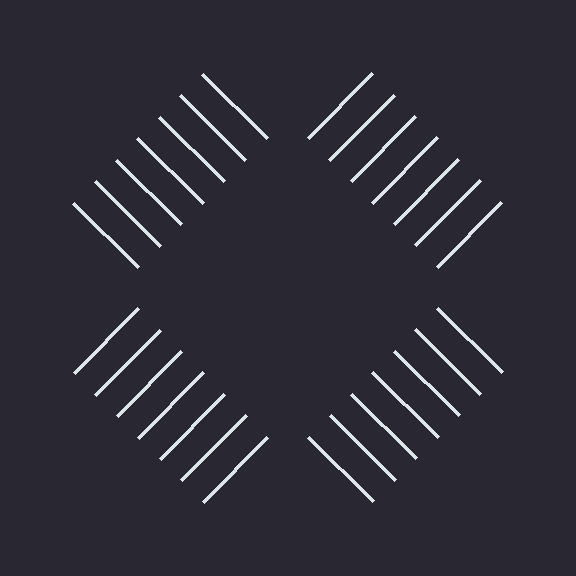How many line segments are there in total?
28 — 7 along each of the 4 edges.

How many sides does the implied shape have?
4 sides — the line-ends trace a square.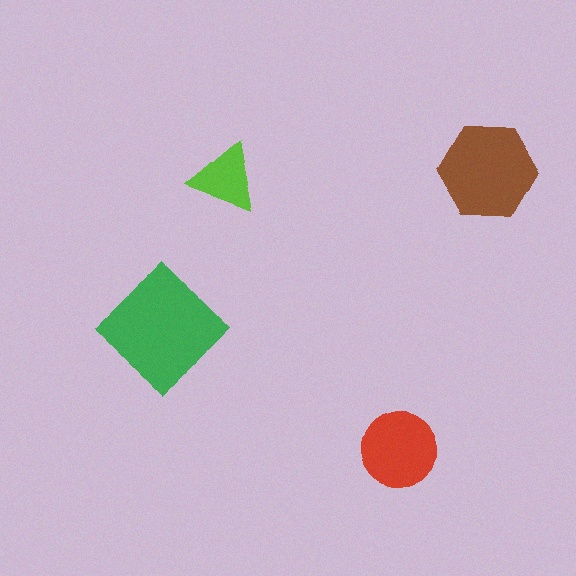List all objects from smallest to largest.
The lime triangle, the red circle, the brown hexagon, the green diamond.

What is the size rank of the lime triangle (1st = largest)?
4th.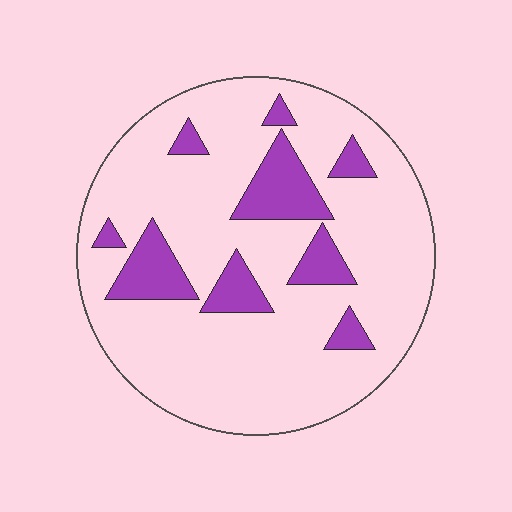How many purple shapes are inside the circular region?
9.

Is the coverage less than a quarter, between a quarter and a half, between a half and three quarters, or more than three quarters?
Less than a quarter.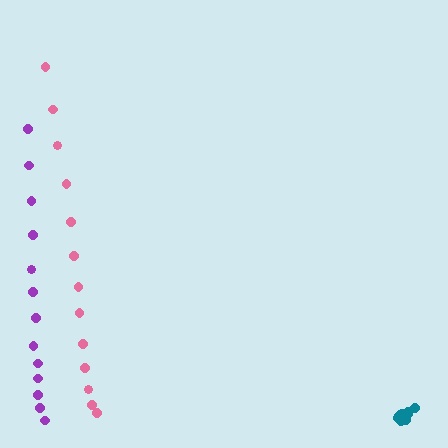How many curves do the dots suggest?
There are 3 distinct paths.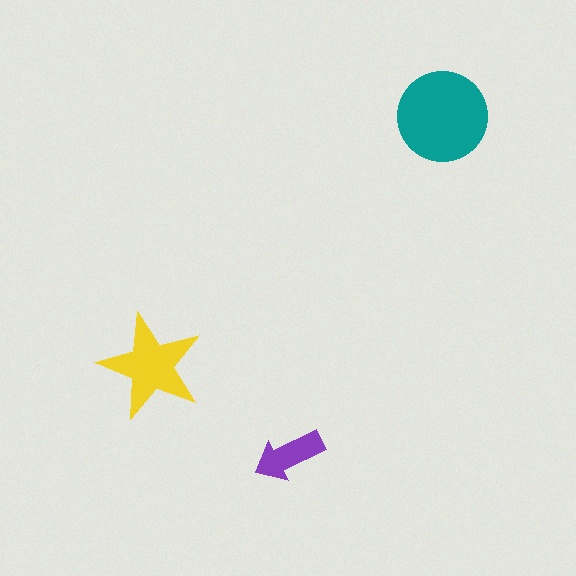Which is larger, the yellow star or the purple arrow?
The yellow star.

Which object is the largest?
The teal circle.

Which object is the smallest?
The purple arrow.